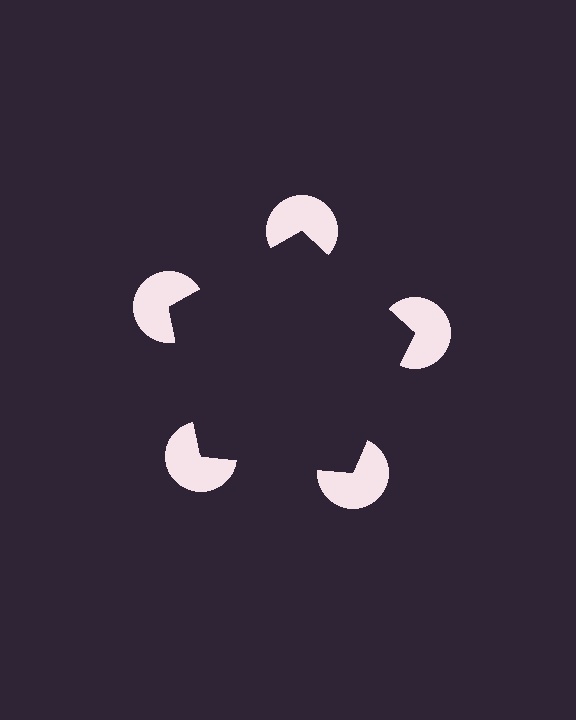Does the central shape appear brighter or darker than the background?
It typically appears slightly darker than the background, even though no actual brightness change is drawn.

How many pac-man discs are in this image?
There are 5 — one at each vertex of the illusory pentagon.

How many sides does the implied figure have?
5 sides.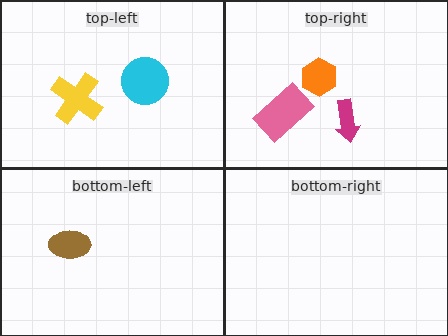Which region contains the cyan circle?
The top-left region.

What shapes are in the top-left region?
The yellow cross, the cyan circle.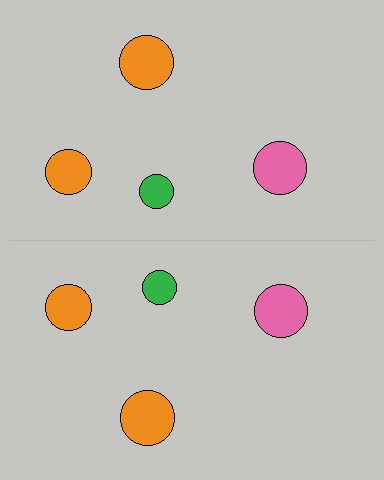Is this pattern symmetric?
Yes, this pattern has bilateral (reflection) symmetry.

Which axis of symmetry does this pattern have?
The pattern has a horizontal axis of symmetry running through the center of the image.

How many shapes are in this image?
There are 8 shapes in this image.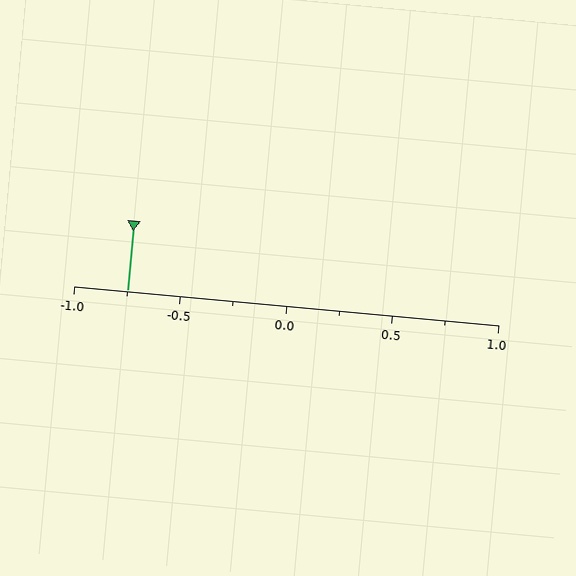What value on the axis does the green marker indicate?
The marker indicates approximately -0.75.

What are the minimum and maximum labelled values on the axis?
The axis runs from -1.0 to 1.0.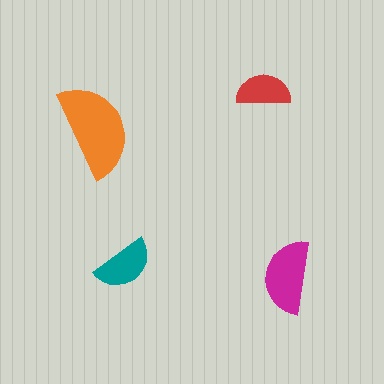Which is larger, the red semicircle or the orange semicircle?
The orange one.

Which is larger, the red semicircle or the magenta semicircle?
The magenta one.